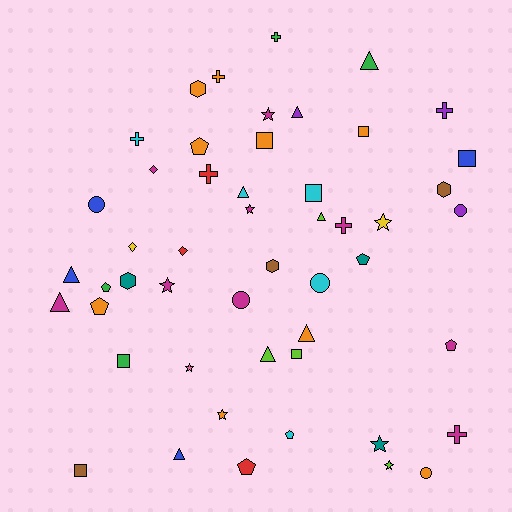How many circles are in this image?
There are 5 circles.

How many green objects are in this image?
There are 4 green objects.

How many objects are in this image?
There are 50 objects.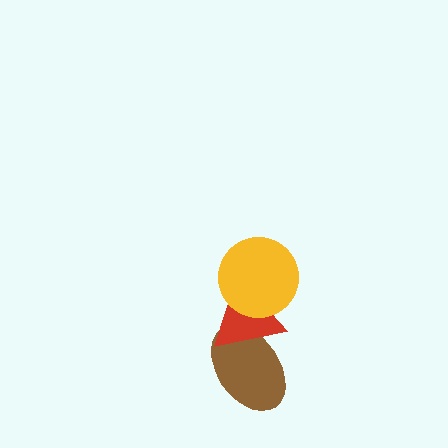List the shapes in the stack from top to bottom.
From top to bottom: the yellow circle, the red triangle, the brown ellipse.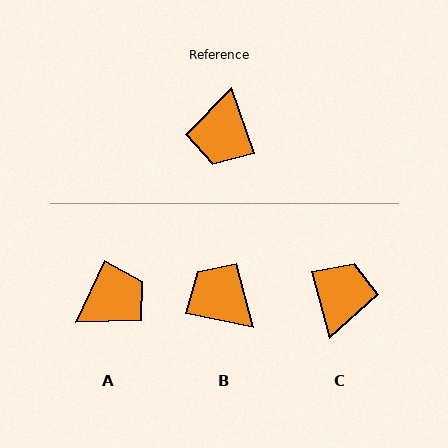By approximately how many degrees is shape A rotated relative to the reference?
Approximately 136 degrees counter-clockwise.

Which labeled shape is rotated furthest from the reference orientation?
C, about 176 degrees away.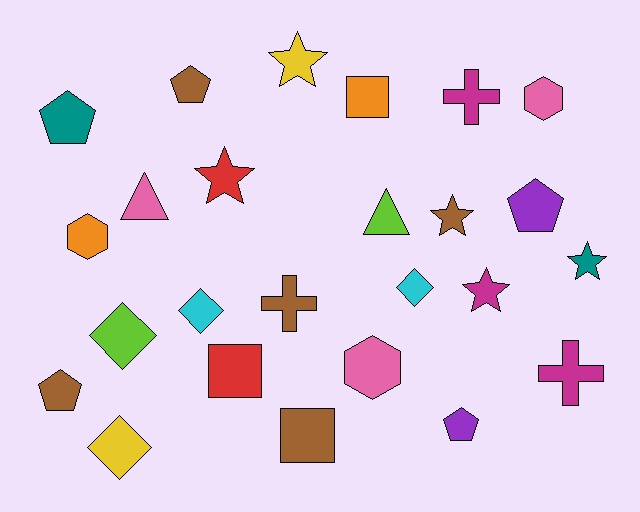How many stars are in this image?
There are 5 stars.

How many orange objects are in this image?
There are 2 orange objects.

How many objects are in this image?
There are 25 objects.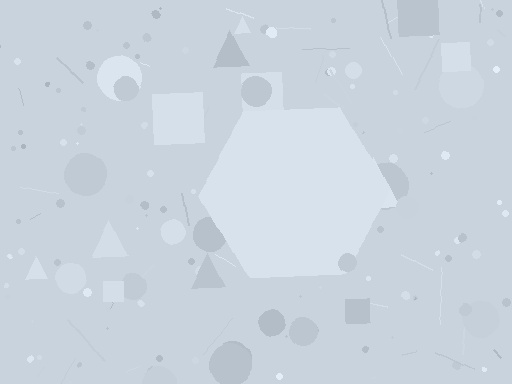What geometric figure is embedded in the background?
A hexagon is embedded in the background.